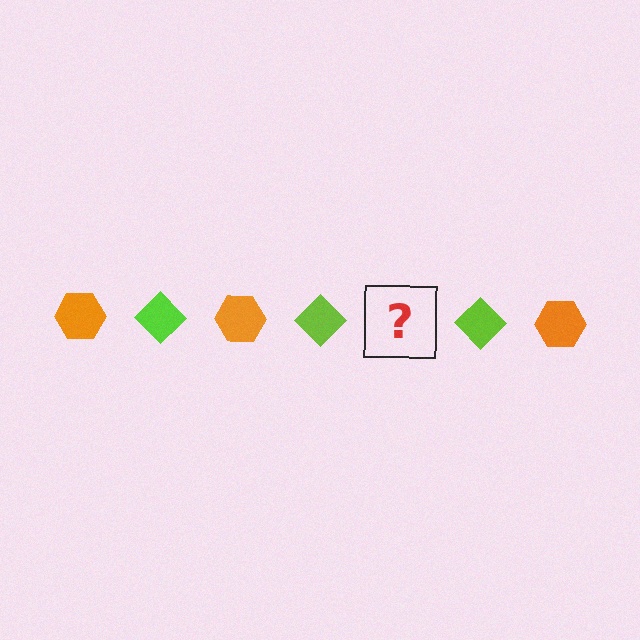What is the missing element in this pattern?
The missing element is an orange hexagon.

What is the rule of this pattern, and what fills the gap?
The rule is that the pattern alternates between orange hexagon and lime diamond. The gap should be filled with an orange hexagon.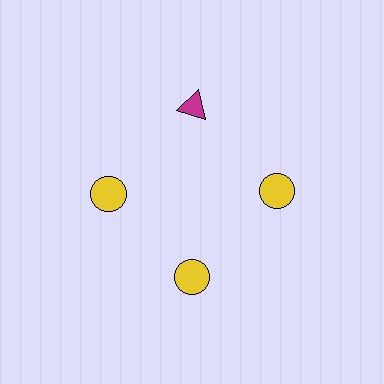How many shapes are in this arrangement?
There are 4 shapes arranged in a ring pattern.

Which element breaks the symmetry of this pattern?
The magenta triangle at roughly the 12 o'clock position breaks the symmetry. All other shapes are yellow circles.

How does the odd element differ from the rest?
It differs in both color (magenta instead of yellow) and shape (triangle instead of circle).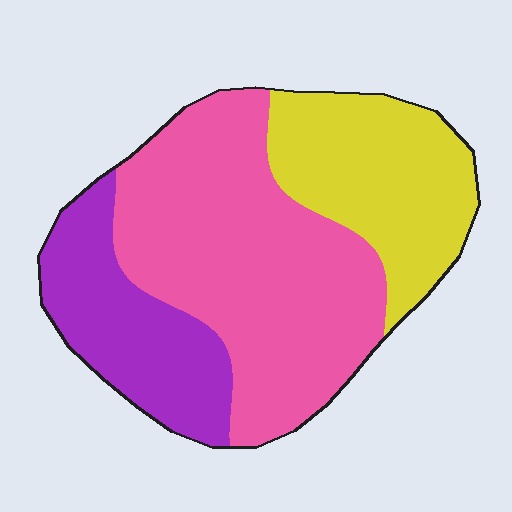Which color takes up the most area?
Pink, at roughly 50%.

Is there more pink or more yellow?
Pink.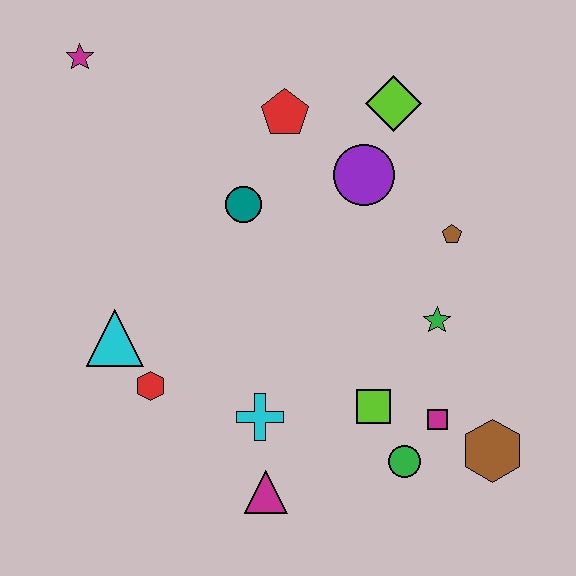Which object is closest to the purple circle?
The lime diamond is closest to the purple circle.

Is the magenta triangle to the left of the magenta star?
No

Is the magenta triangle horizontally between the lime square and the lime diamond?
No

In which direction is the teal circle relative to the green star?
The teal circle is to the left of the green star.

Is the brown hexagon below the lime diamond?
Yes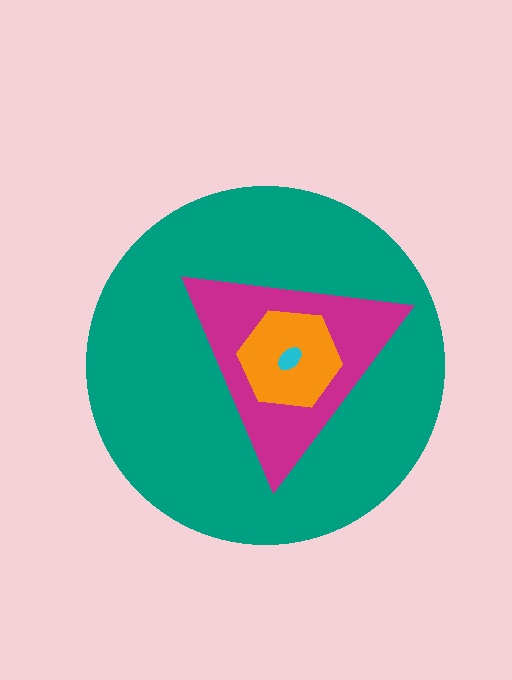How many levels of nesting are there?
4.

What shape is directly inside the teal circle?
The magenta triangle.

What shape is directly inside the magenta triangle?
The orange hexagon.